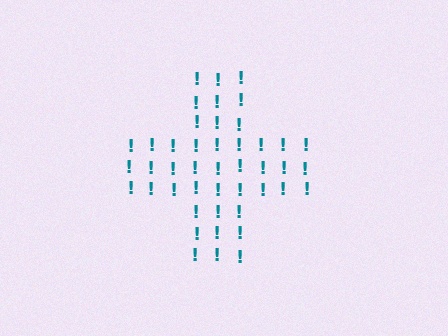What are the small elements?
The small elements are exclamation marks.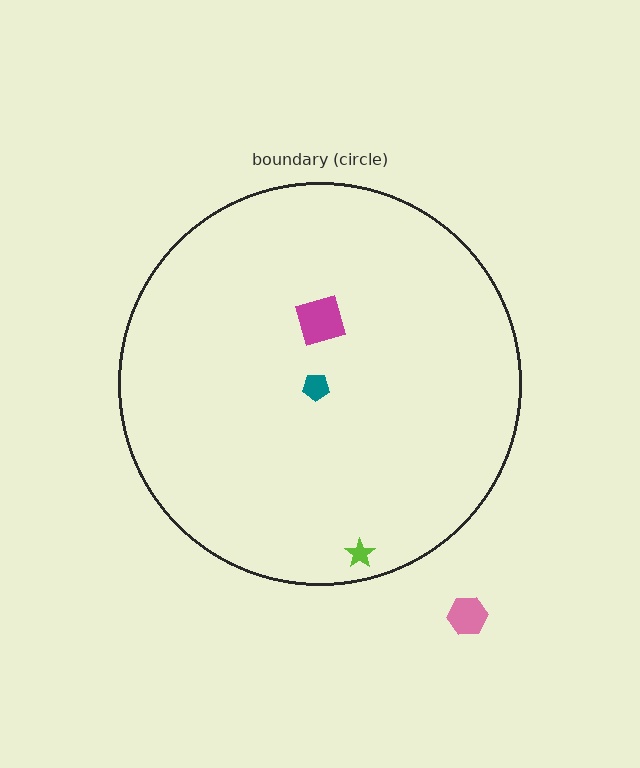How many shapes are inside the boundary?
3 inside, 1 outside.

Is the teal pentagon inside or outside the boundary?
Inside.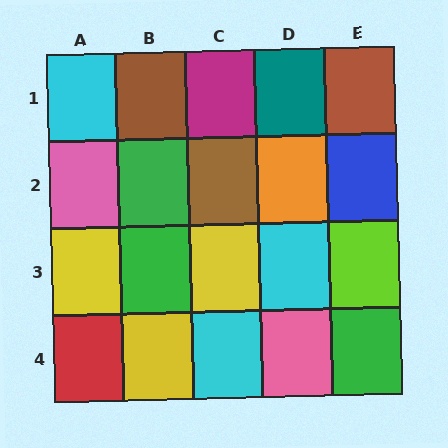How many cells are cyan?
3 cells are cyan.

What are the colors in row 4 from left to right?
Red, yellow, cyan, pink, green.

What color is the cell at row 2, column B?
Green.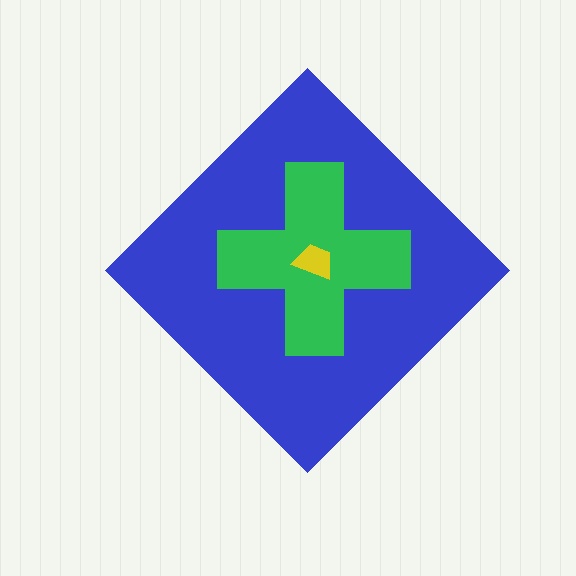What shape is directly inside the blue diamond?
The green cross.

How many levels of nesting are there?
3.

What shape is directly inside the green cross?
The yellow trapezoid.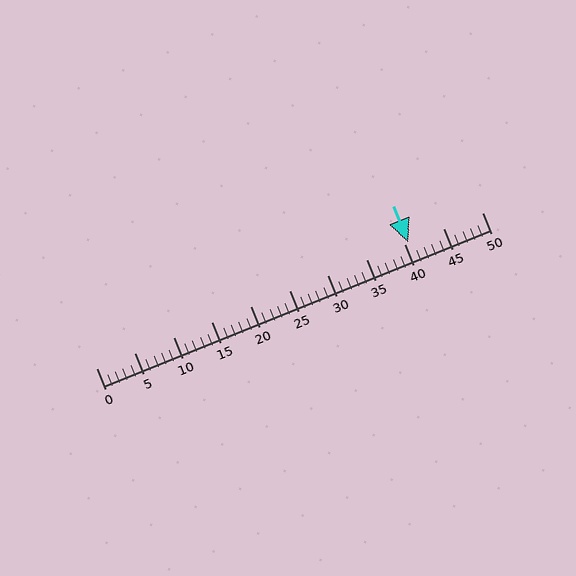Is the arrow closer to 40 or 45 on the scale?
The arrow is closer to 40.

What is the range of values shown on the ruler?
The ruler shows values from 0 to 50.